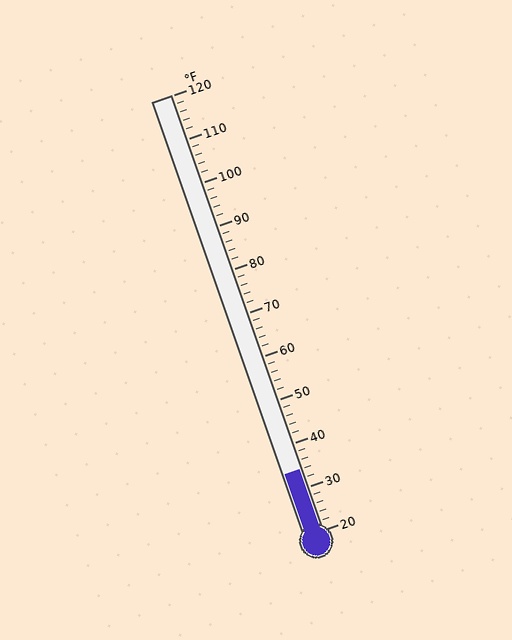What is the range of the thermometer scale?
The thermometer scale ranges from 20°F to 120°F.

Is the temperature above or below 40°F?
The temperature is below 40°F.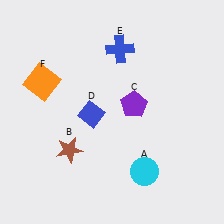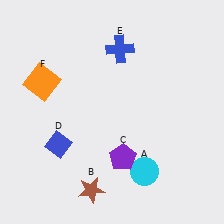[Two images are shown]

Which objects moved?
The objects that moved are: the brown star (B), the purple pentagon (C), the blue diamond (D).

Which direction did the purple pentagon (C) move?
The purple pentagon (C) moved down.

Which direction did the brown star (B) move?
The brown star (B) moved down.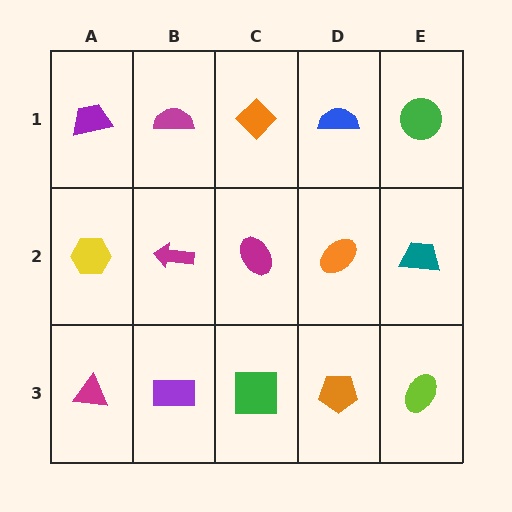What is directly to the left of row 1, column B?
A purple trapezoid.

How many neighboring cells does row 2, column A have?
3.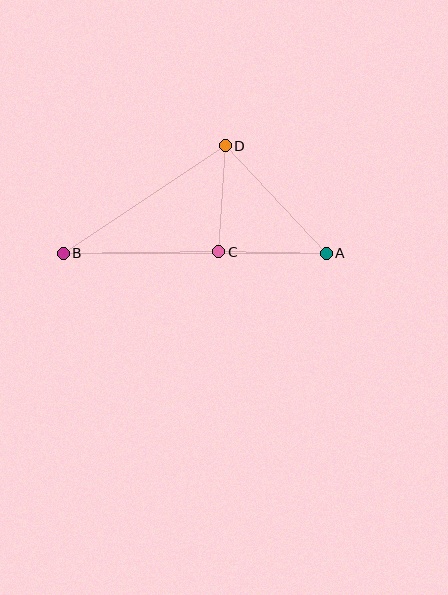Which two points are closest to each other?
Points C and D are closest to each other.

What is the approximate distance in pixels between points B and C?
The distance between B and C is approximately 155 pixels.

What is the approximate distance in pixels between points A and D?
The distance between A and D is approximately 148 pixels.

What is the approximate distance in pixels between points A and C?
The distance between A and C is approximately 108 pixels.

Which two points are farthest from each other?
Points A and B are farthest from each other.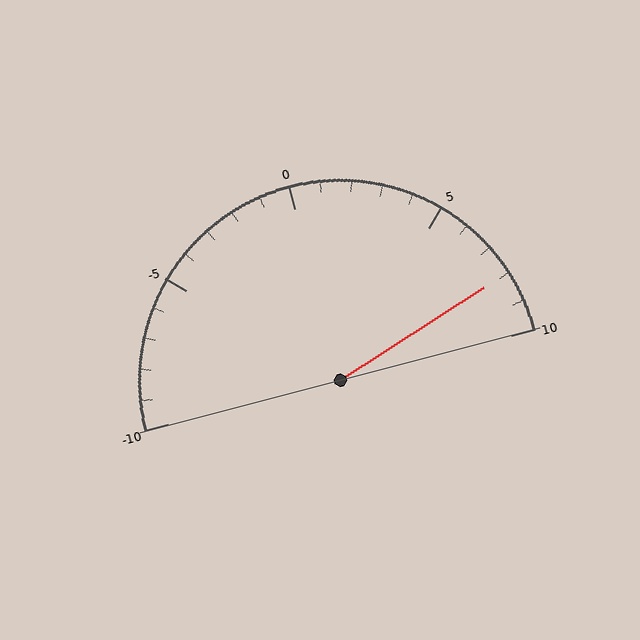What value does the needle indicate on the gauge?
The needle indicates approximately 8.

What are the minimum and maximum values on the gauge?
The gauge ranges from -10 to 10.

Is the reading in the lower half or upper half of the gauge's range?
The reading is in the upper half of the range (-10 to 10).